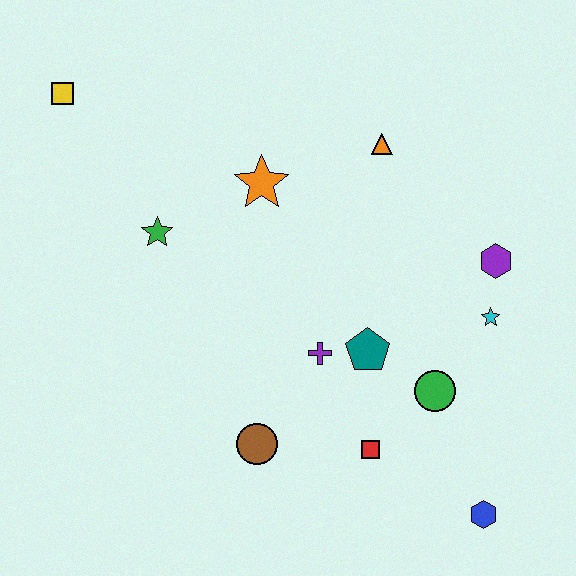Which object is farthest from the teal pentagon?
The yellow square is farthest from the teal pentagon.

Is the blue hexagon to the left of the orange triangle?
No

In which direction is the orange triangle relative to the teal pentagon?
The orange triangle is above the teal pentagon.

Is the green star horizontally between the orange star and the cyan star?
No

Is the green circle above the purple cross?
No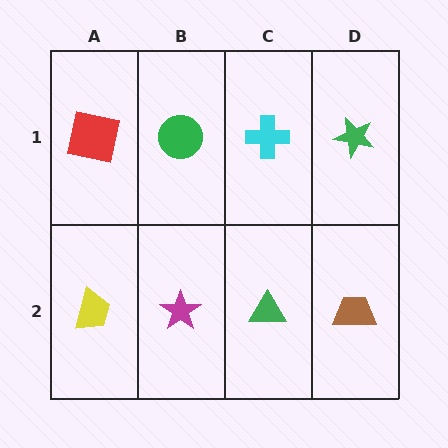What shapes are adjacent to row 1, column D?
A brown trapezoid (row 2, column D), a cyan cross (row 1, column C).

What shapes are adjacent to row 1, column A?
A yellow trapezoid (row 2, column A), a green circle (row 1, column B).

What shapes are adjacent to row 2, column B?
A green circle (row 1, column B), a yellow trapezoid (row 2, column A), a green triangle (row 2, column C).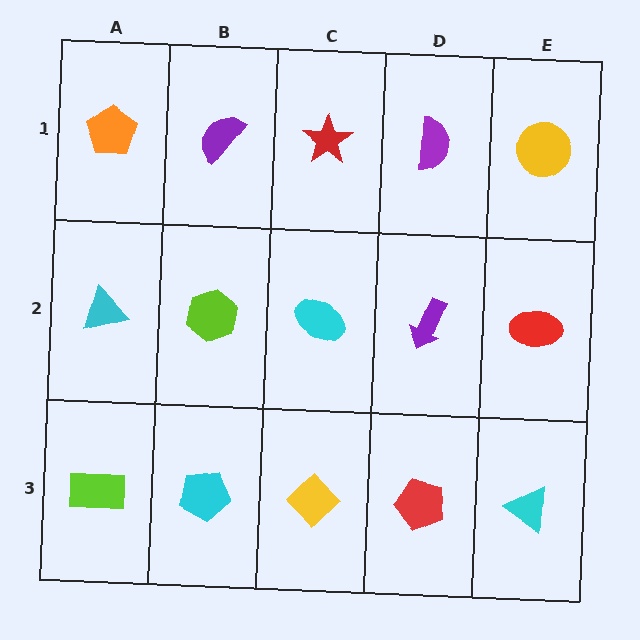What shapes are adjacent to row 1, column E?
A red ellipse (row 2, column E), a purple semicircle (row 1, column D).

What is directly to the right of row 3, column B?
A yellow diamond.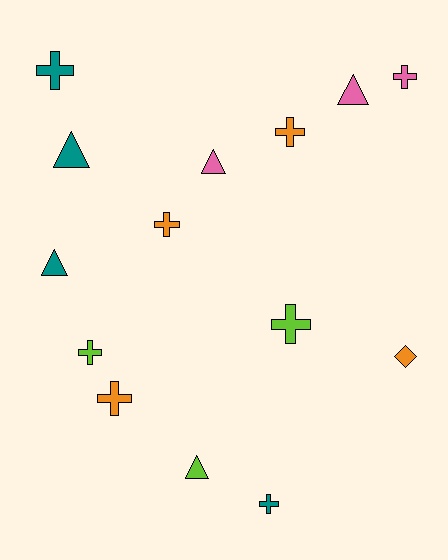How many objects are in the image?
There are 14 objects.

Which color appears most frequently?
Orange, with 4 objects.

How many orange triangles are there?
There are no orange triangles.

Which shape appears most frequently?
Cross, with 8 objects.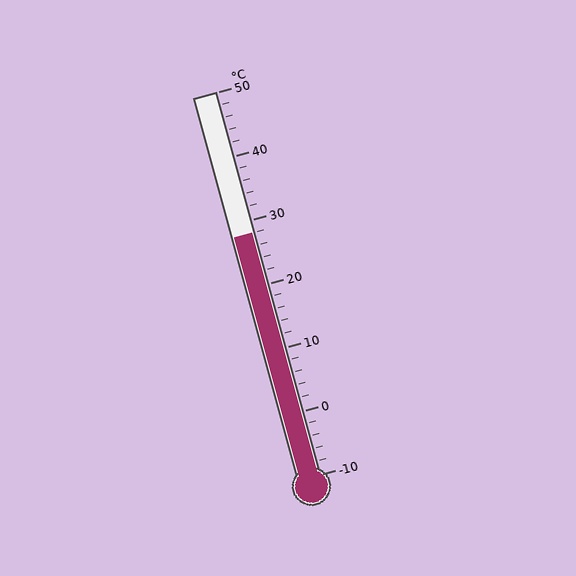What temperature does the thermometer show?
The thermometer shows approximately 28°C.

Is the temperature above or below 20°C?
The temperature is above 20°C.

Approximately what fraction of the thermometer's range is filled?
The thermometer is filled to approximately 65% of its range.